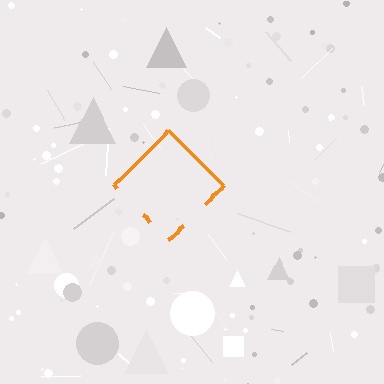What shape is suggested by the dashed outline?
The dashed outline suggests a diamond.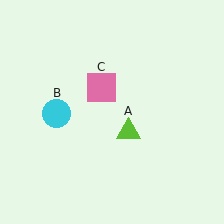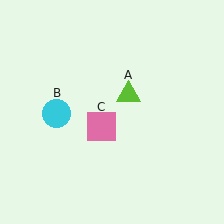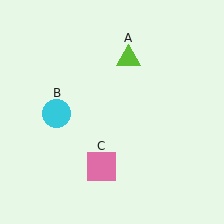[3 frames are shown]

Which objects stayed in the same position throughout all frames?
Cyan circle (object B) remained stationary.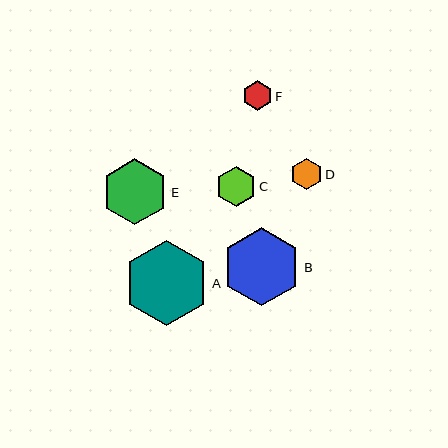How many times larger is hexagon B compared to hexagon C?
Hexagon B is approximately 2.0 times the size of hexagon C.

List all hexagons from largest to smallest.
From largest to smallest: A, B, E, C, D, F.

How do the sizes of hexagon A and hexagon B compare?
Hexagon A and hexagon B are approximately the same size.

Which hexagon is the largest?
Hexagon A is the largest with a size of approximately 85 pixels.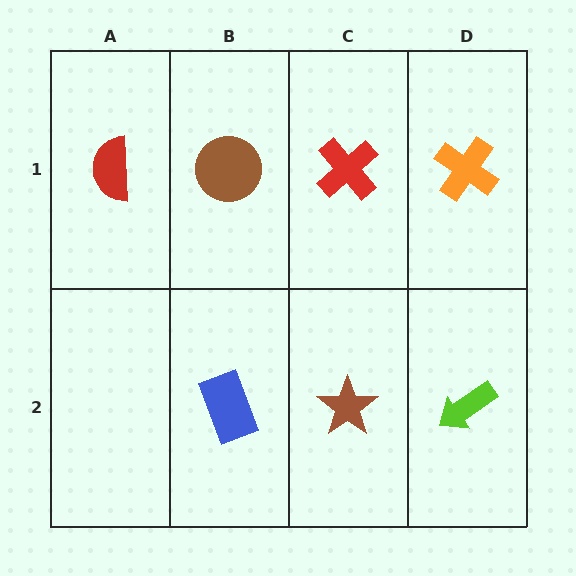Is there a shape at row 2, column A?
No, that cell is empty.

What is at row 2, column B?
A blue rectangle.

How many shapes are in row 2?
3 shapes.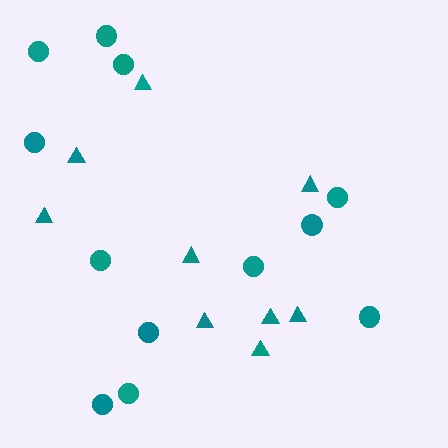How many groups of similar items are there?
There are 2 groups: one group of circles (12) and one group of triangles (9).